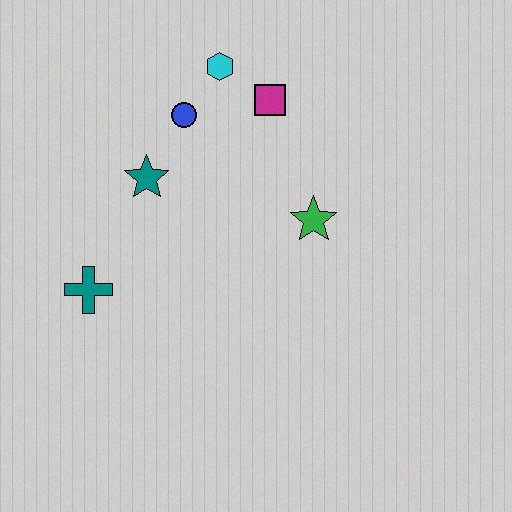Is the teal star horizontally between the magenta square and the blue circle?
No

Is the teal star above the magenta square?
No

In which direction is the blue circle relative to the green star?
The blue circle is to the left of the green star.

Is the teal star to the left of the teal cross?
No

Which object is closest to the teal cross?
The teal star is closest to the teal cross.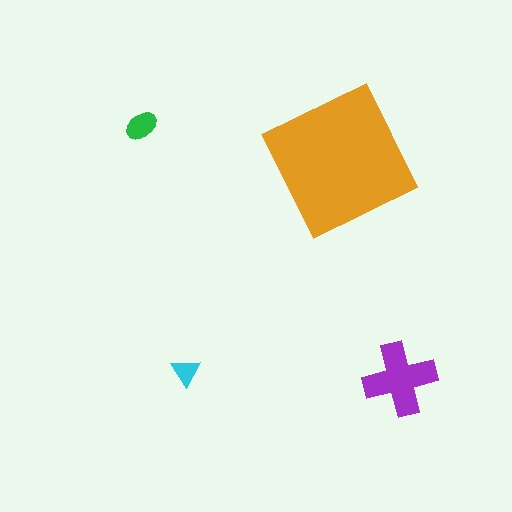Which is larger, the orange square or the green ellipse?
The orange square.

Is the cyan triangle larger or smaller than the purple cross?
Smaller.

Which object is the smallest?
The cyan triangle.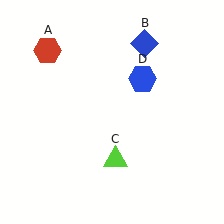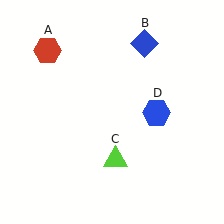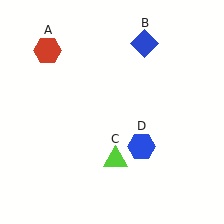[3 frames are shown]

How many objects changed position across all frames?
1 object changed position: blue hexagon (object D).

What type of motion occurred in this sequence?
The blue hexagon (object D) rotated clockwise around the center of the scene.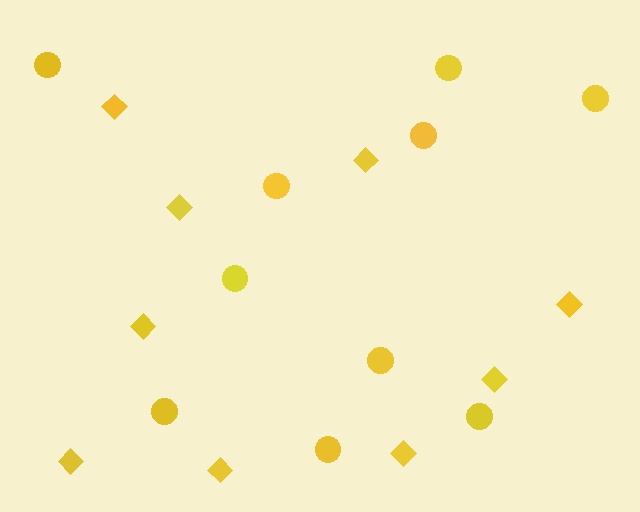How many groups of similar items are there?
There are 2 groups: one group of diamonds (9) and one group of circles (10).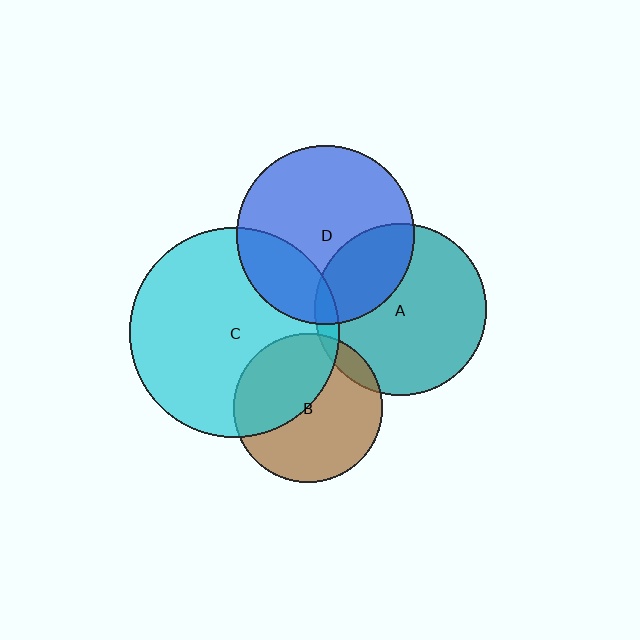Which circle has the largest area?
Circle C (cyan).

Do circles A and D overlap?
Yes.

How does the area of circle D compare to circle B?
Approximately 1.4 times.